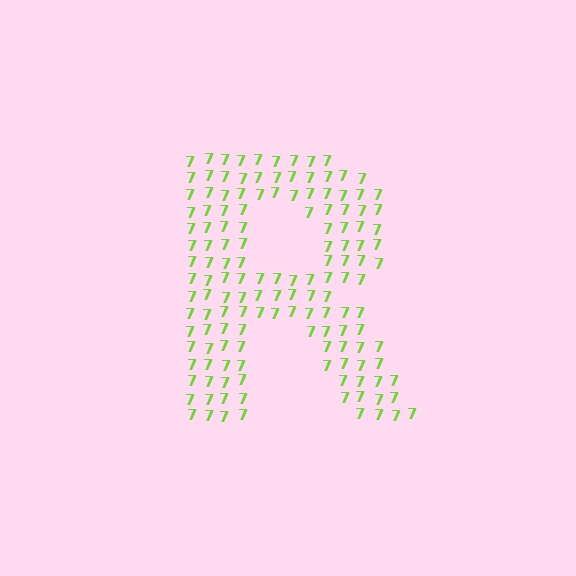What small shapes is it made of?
It is made of small digit 7's.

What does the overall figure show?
The overall figure shows the letter R.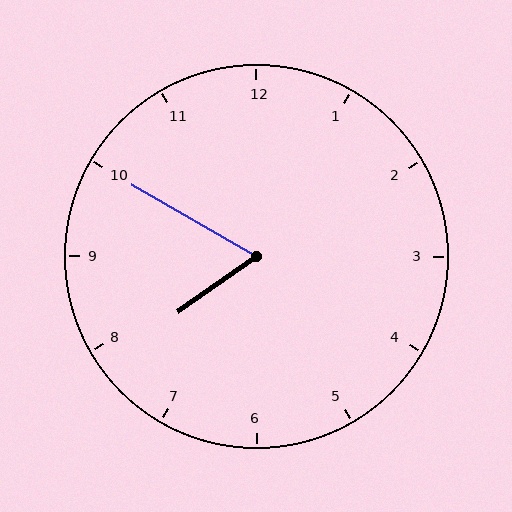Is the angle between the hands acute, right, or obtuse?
It is acute.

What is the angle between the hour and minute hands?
Approximately 65 degrees.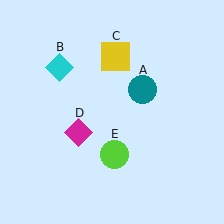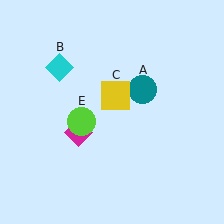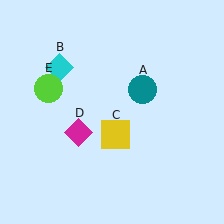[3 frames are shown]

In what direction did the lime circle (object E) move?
The lime circle (object E) moved up and to the left.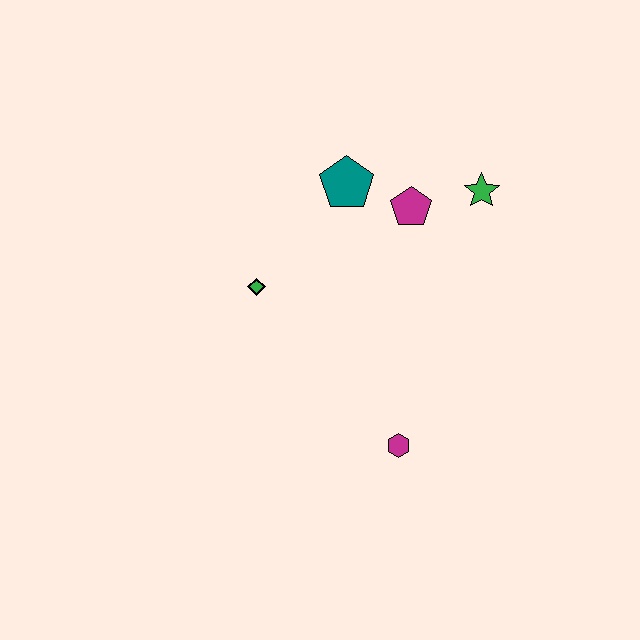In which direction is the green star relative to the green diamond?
The green star is to the right of the green diamond.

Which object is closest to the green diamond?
The teal pentagon is closest to the green diamond.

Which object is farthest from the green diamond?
The green star is farthest from the green diamond.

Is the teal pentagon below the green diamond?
No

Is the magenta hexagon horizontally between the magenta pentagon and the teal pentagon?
Yes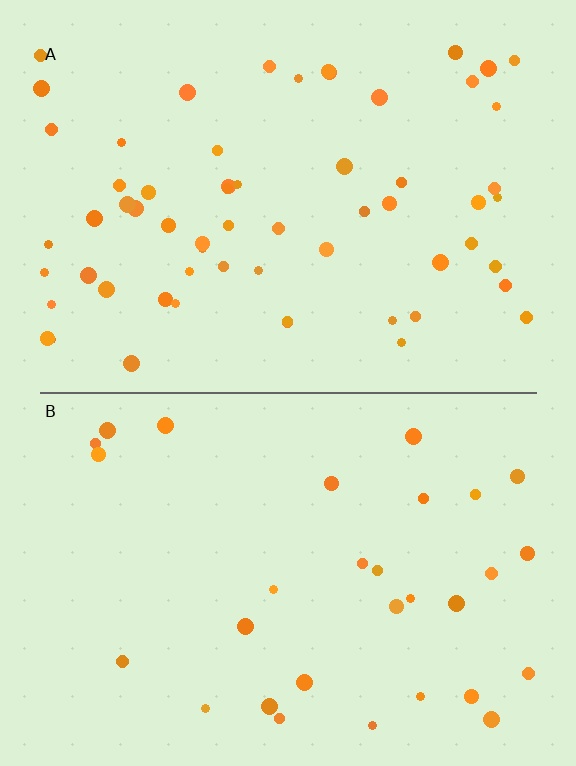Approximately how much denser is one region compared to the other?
Approximately 2.0× — region A over region B.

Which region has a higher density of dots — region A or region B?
A (the top).